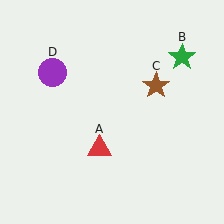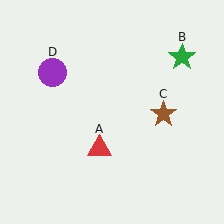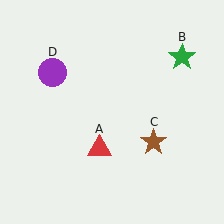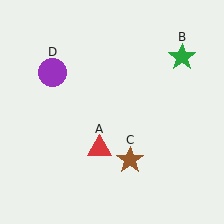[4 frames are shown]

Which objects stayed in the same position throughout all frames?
Red triangle (object A) and green star (object B) and purple circle (object D) remained stationary.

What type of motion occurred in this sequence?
The brown star (object C) rotated clockwise around the center of the scene.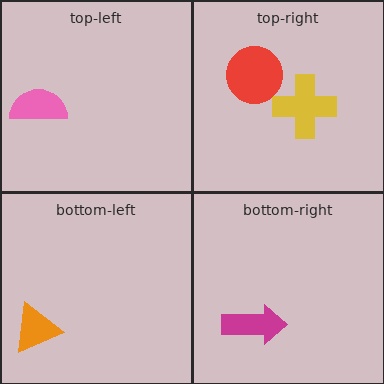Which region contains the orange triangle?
The bottom-left region.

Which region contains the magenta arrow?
The bottom-right region.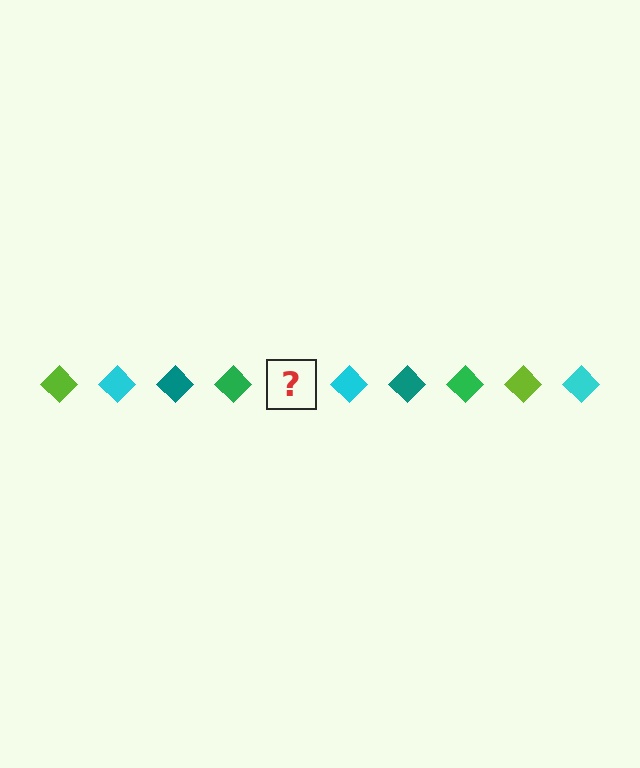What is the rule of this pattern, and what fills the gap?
The rule is that the pattern cycles through lime, cyan, teal, green diamonds. The gap should be filled with a lime diamond.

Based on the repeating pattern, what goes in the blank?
The blank should be a lime diamond.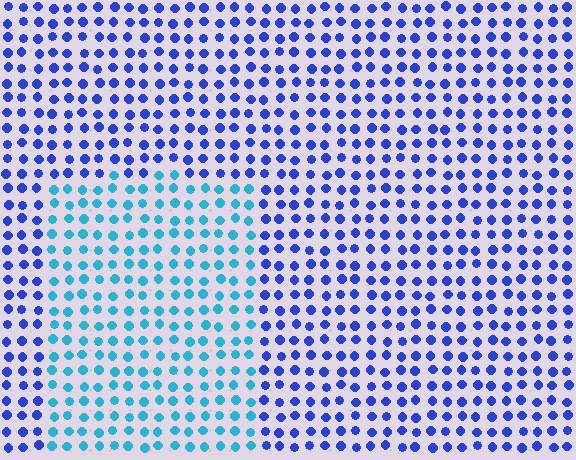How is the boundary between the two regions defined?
The boundary is defined purely by a slight shift in hue (about 42 degrees). Spacing, size, and orientation are identical on both sides.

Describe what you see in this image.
The image is filled with small blue elements in a uniform arrangement. A rectangle-shaped region is visible where the elements are tinted to a slightly different hue, forming a subtle color boundary.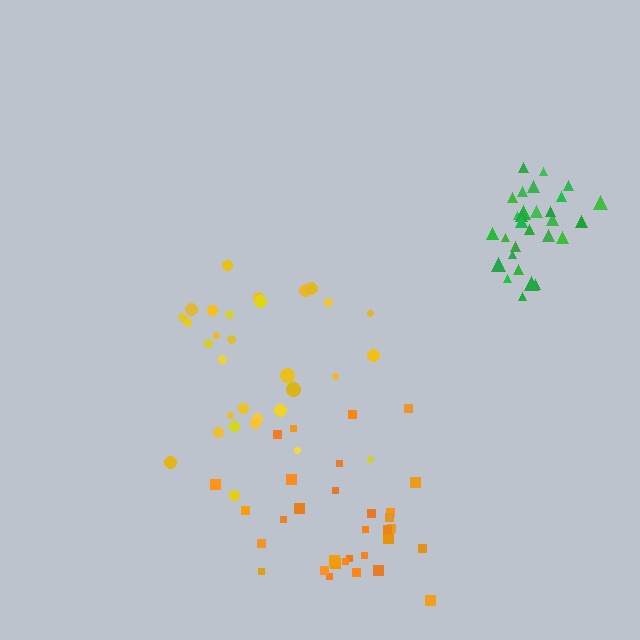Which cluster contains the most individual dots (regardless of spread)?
Orange (32).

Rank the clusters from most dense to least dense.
green, orange, yellow.